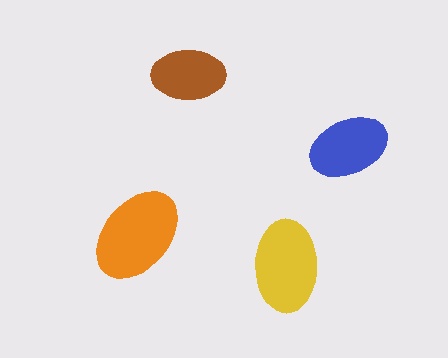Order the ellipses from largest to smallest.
the orange one, the yellow one, the blue one, the brown one.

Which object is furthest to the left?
The orange ellipse is leftmost.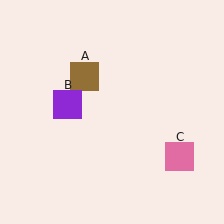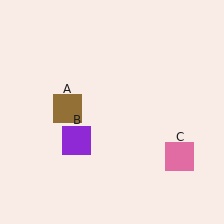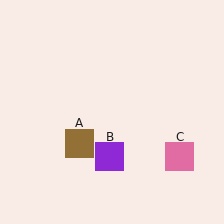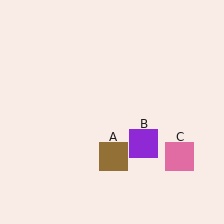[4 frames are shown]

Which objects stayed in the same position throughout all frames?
Pink square (object C) remained stationary.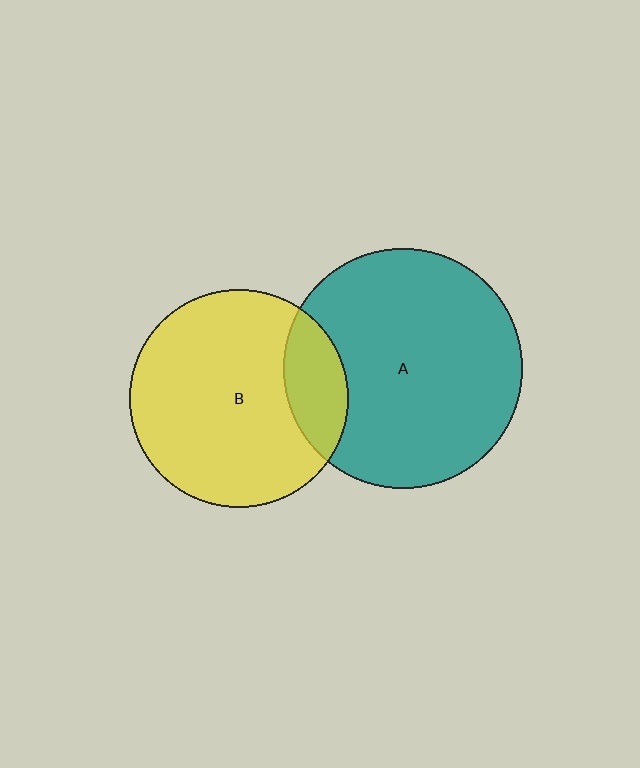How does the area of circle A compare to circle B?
Approximately 1.2 times.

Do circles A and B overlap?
Yes.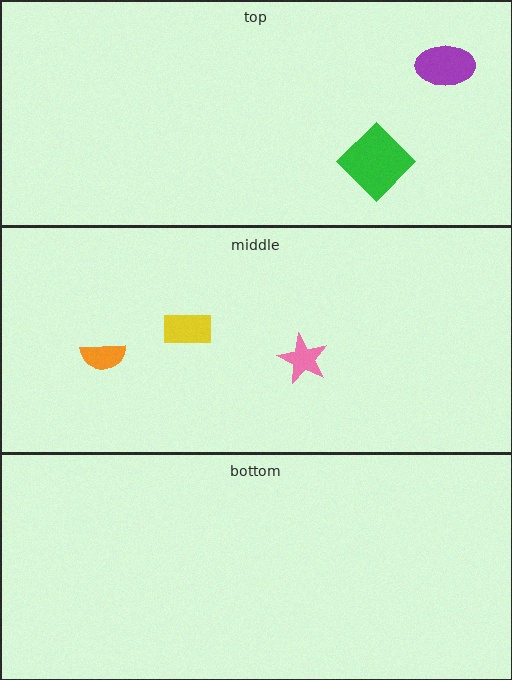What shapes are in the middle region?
The yellow rectangle, the pink star, the orange semicircle.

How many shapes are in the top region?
2.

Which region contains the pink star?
The middle region.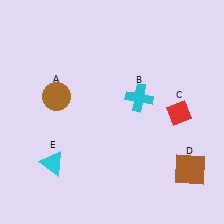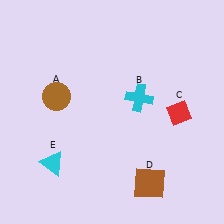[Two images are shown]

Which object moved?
The brown square (D) moved left.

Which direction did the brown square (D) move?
The brown square (D) moved left.